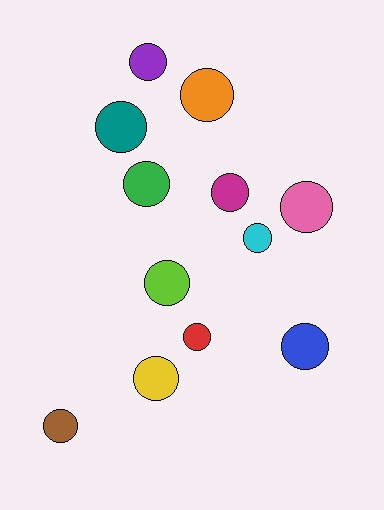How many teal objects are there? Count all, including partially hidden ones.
There is 1 teal object.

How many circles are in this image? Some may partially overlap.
There are 12 circles.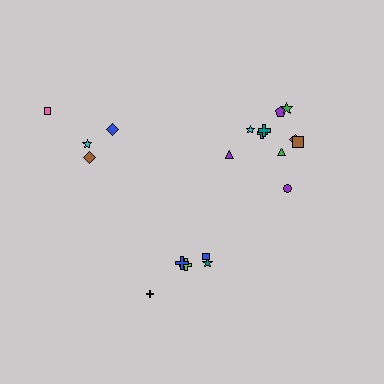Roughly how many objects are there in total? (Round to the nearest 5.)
Roughly 20 objects in total.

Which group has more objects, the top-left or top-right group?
The top-right group.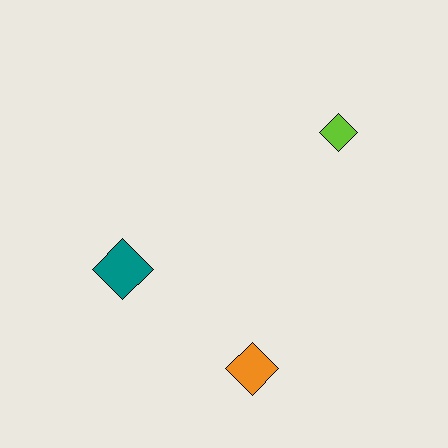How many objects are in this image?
There are 3 objects.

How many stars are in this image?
There are no stars.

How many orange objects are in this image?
There is 1 orange object.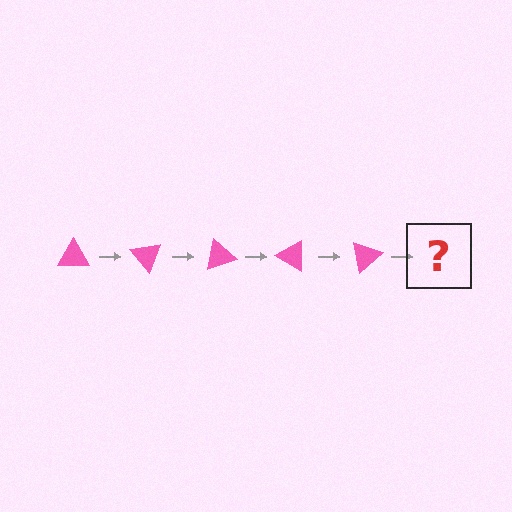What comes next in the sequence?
The next element should be a pink triangle rotated 250 degrees.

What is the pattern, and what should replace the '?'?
The pattern is that the triangle rotates 50 degrees each step. The '?' should be a pink triangle rotated 250 degrees.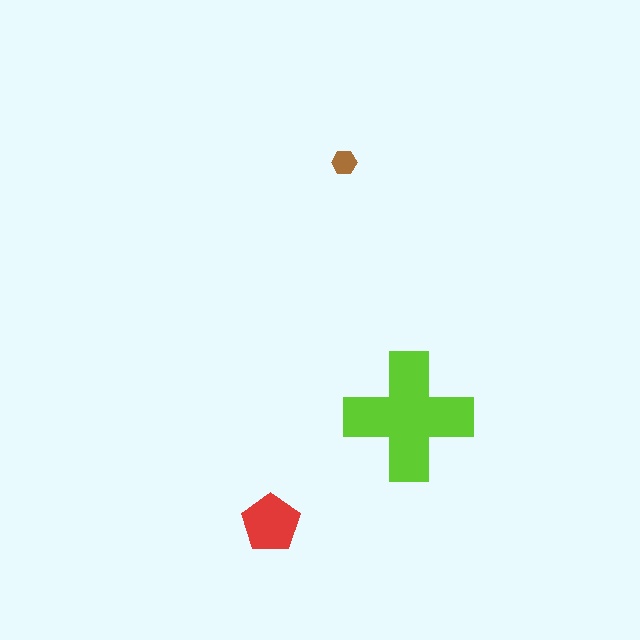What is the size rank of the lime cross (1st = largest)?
1st.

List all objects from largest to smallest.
The lime cross, the red pentagon, the brown hexagon.